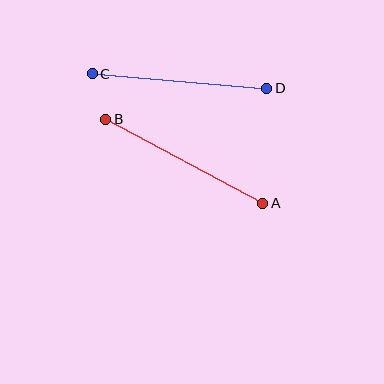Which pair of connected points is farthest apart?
Points A and B are farthest apart.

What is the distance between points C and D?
The distance is approximately 175 pixels.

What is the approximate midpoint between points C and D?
The midpoint is at approximately (179, 81) pixels.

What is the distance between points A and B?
The distance is approximately 178 pixels.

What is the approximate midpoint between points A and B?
The midpoint is at approximately (184, 161) pixels.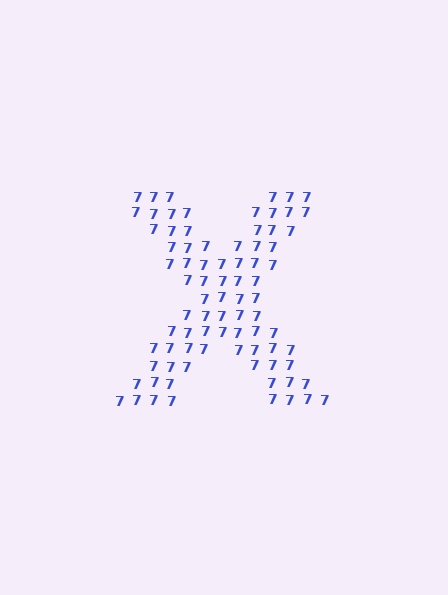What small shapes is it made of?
It is made of small digit 7's.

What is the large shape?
The large shape is the letter X.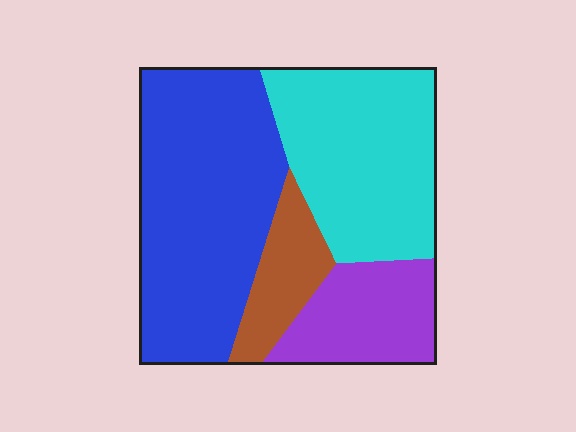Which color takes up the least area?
Brown, at roughly 10%.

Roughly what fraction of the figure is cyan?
Cyan takes up between a quarter and a half of the figure.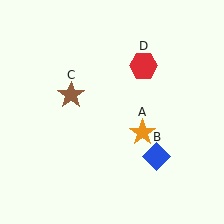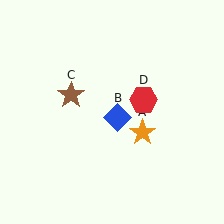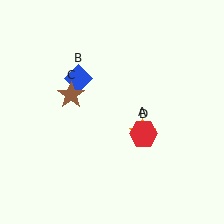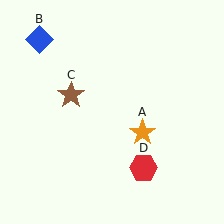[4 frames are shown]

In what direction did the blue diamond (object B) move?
The blue diamond (object B) moved up and to the left.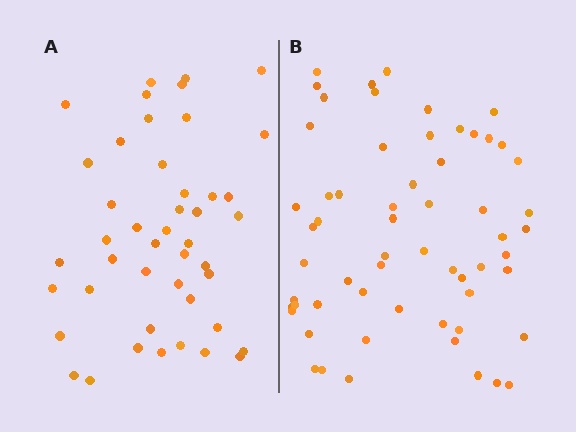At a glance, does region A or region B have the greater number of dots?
Region B (the right region) has more dots.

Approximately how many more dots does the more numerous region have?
Region B has approximately 15 more dots than region A.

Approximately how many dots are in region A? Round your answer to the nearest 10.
About 40 dots. (The exact count is 45, which rounds to 40.)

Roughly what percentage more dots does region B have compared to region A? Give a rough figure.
About 35% more.